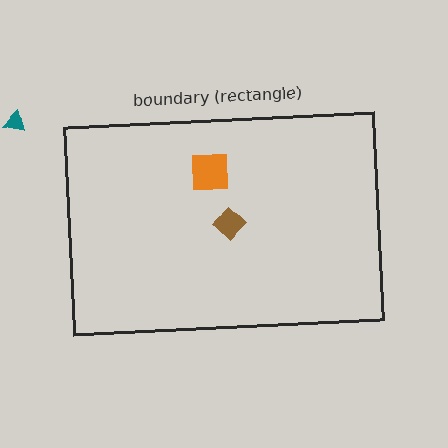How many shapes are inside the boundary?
2 inside, 1 outside.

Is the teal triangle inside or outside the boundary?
Outside.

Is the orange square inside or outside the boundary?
Inside.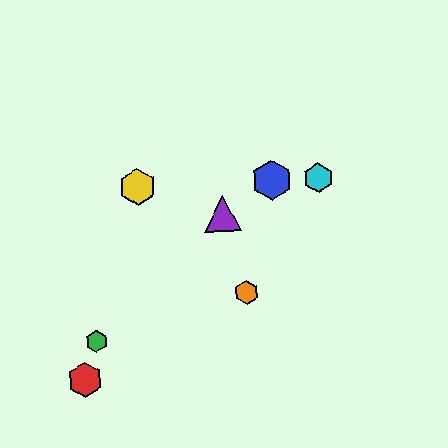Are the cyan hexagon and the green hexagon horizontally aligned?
No, the cyan hexagon is at y≈178 and the green hexagon is at y≈341.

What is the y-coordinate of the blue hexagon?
The blue hexagon is at y≈180.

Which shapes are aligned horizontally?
The blue hexagon, the yellow hexagon, the cyan hexagon are aligned horizontally.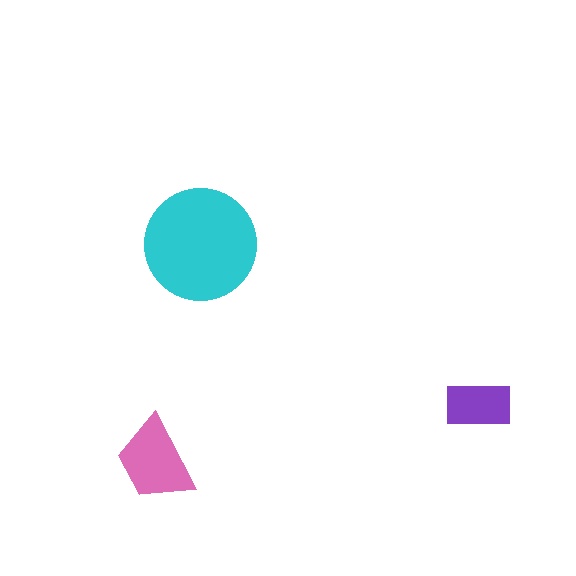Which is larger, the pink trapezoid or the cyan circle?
The cyan circle.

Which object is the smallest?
The purple rectangle.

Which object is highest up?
The cyan circle is topmost.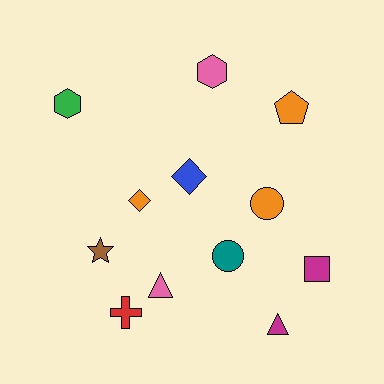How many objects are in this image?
There are 12 objects.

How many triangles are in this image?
There are 2 triangles.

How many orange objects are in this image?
There are 3 orange objects.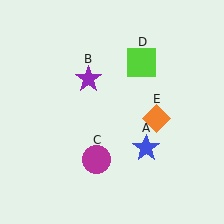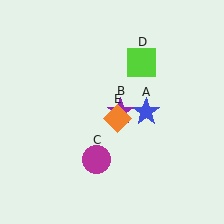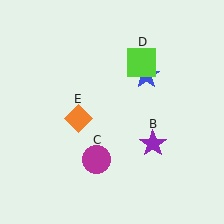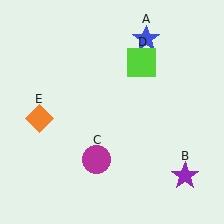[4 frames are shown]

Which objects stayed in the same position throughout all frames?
Magenta circle (object C) and lime square (object D) remained stationary.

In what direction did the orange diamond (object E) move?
The orange diamond (object E) moved left.